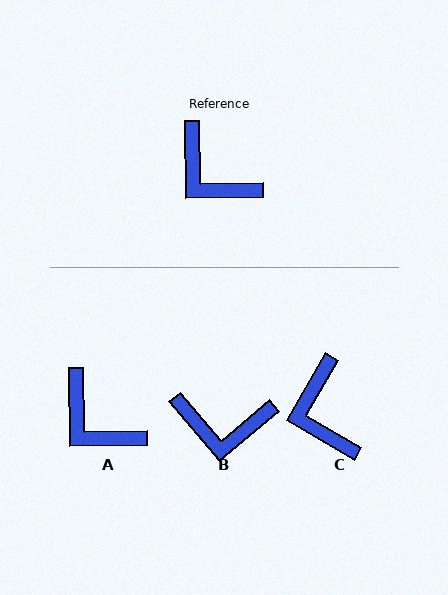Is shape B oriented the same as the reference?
No, it is off by about 39 degrees.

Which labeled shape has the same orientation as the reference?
A.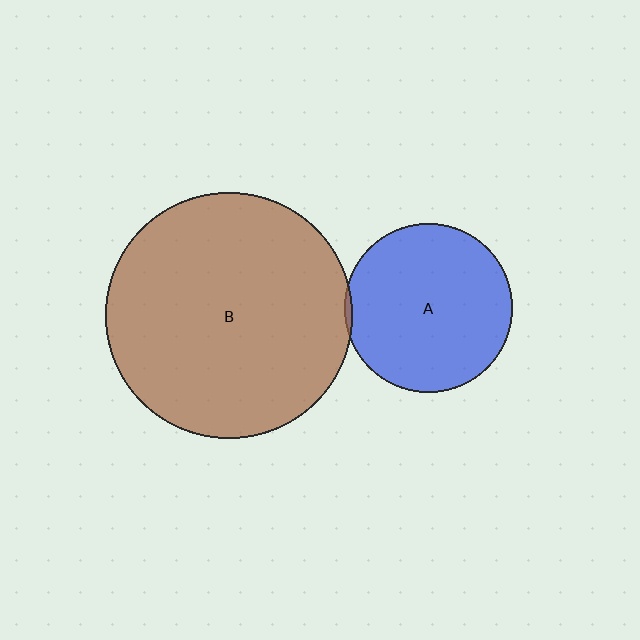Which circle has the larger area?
Circle B (brown).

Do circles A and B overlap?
Yes.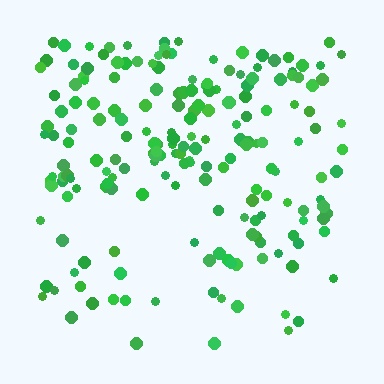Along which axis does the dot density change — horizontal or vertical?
Vertical.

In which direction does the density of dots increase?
From bottom to top, with the top side densest.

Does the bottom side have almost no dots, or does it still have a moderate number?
Still a moderate number, just noticeably fewer than the top.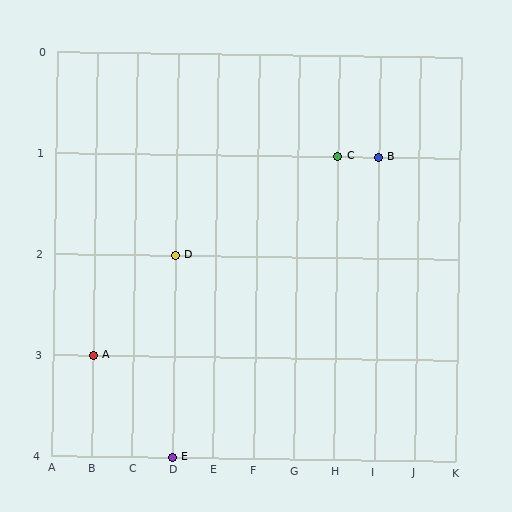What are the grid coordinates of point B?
Point B is at grid coordinates (I, 1).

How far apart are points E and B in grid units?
Points E and B are 5 columns and 3 rows apart (about 5.8 grid units diagonally).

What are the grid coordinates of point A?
Point A is at grid coordinates (B, 3).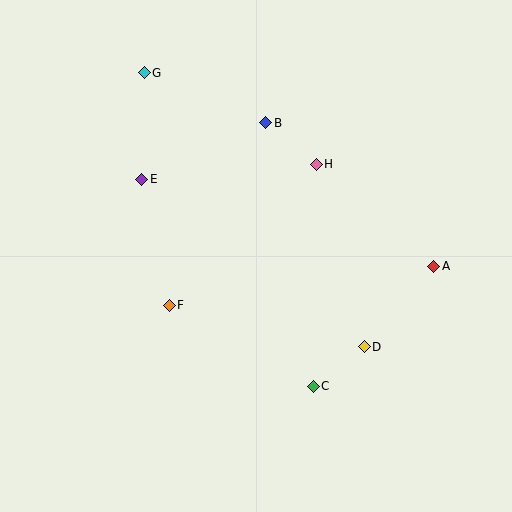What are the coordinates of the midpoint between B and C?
The midpoint between B and C is at (289, 255).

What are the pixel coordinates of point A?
Point A is at (434, 266).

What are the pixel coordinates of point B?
Point B is at (266, 123).